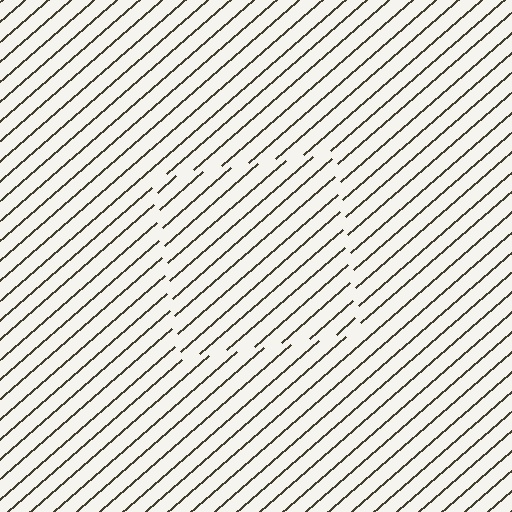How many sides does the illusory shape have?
4 sides — the line-ends trace a square.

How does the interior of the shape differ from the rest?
The interior of the shape contains the same grating, shifted by half a period — the contour is defined by the phase discontinuity where line-ends from the inner and outer gratings abut.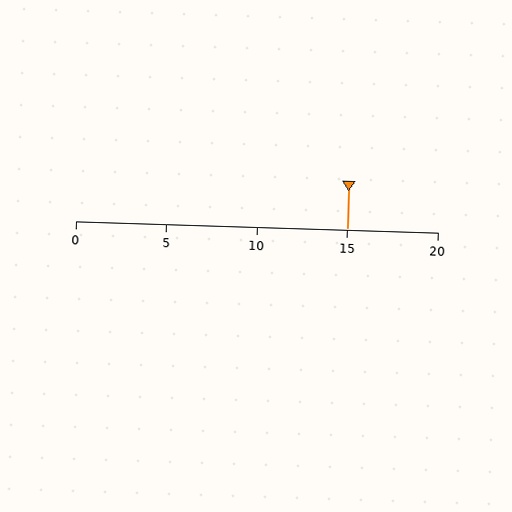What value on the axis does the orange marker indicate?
The marker indicates approximately 15.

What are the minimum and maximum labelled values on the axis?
The axis runs from 0 to 20.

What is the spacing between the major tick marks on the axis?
The major ticks are spaced 5 apart.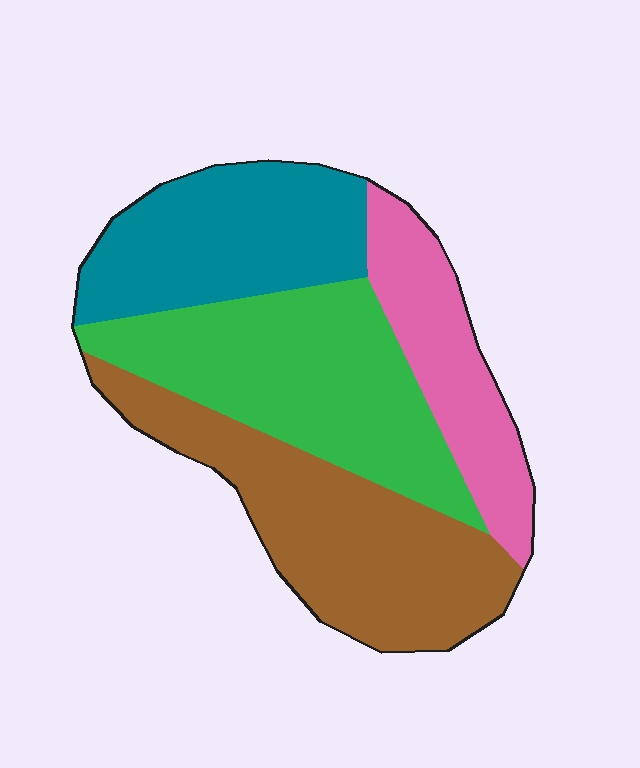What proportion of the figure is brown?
Brown covers around 30% of the figure.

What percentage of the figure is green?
Green covers about 30% of the figure.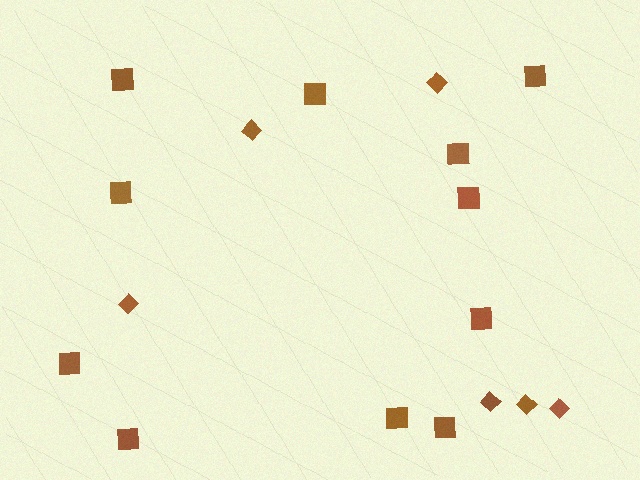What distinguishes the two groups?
There are 2 groups: one group of diamonds (6) and one group of squares (11).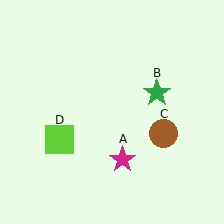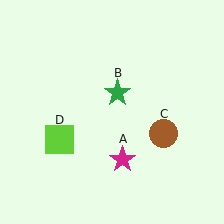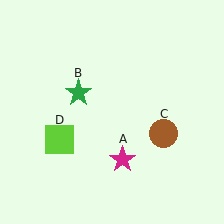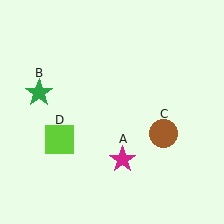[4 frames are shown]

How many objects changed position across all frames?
1 object changed position: green star (object B).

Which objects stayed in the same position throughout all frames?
Magenta star (object A) and brown circle (object C) and lime square (object D) remained stationary.